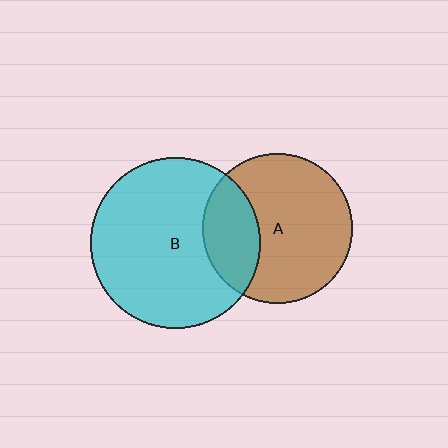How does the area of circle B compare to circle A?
Approximately 1.3 times.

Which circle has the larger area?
Circle B (cyan).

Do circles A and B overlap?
Yes.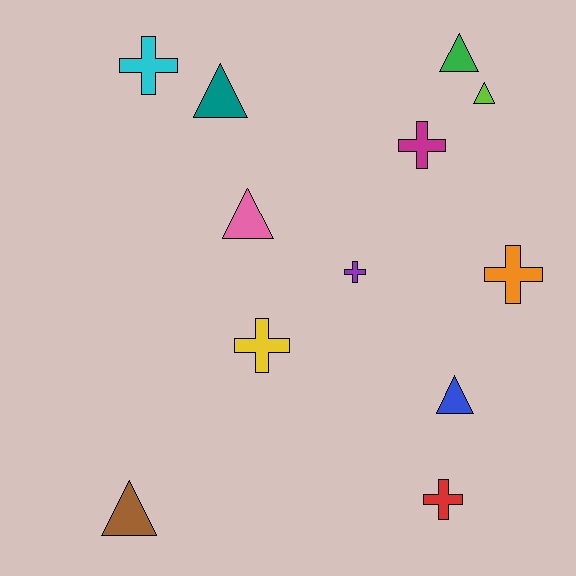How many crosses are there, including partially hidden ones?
There are 6 crosses.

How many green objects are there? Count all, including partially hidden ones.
There is 1 green object.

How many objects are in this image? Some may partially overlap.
There are 12 objects.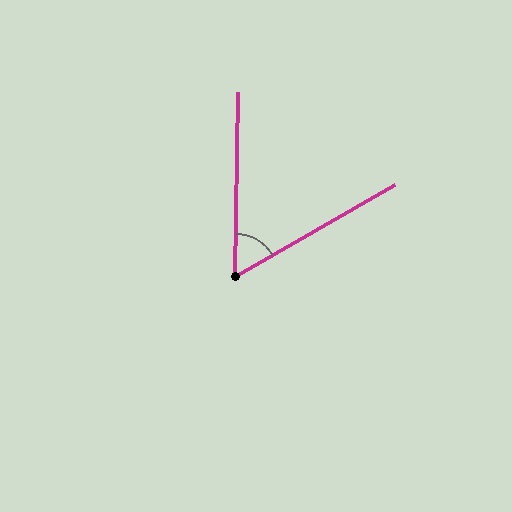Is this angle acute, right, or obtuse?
It is acute.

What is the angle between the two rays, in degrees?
Approximately 59 degrees.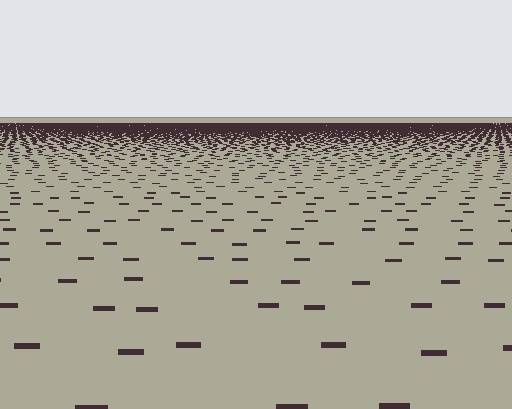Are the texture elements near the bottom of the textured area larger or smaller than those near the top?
Larger. Near the bottom, elements are closer to the viewer and appear at a bigger on-screen size.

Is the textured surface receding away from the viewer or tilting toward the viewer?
The surface is receding away from the viewer. Texture elements get smaller and denser toward the top.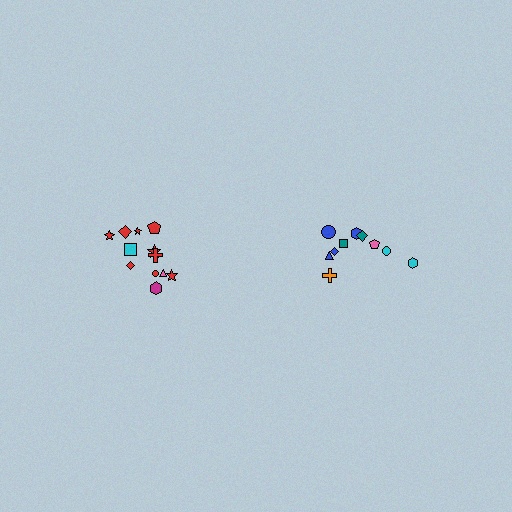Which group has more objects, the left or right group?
The left group.